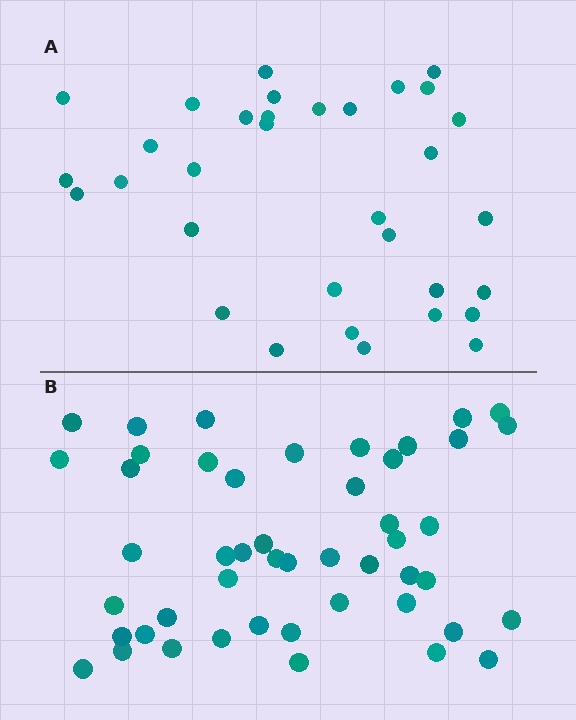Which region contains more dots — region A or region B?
Region B (the bottom region) has more dots.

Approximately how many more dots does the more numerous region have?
Region B has approximately 15 more dots than region A.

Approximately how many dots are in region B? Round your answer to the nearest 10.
About 50 dots. (The exact count is 48, which rounds to 50.)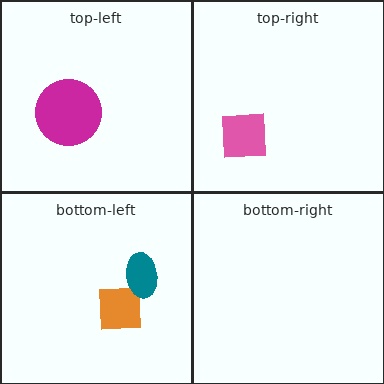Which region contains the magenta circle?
The top-left region.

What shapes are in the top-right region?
The pink square.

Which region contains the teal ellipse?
The bottom-left region.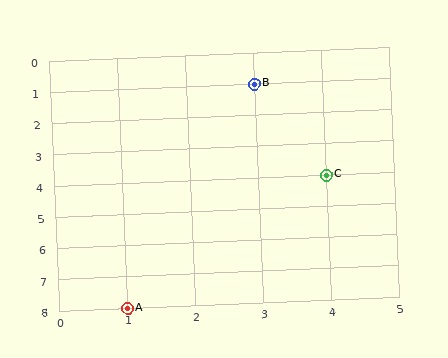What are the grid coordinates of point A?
Point A is at grid coordinates (1, 8).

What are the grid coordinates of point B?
Point B is at grid coordinates (3, 1).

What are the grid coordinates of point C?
Point C is at grid coordinates (4, 4).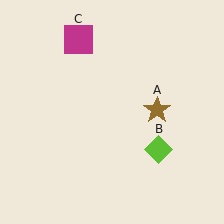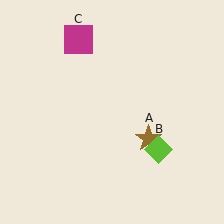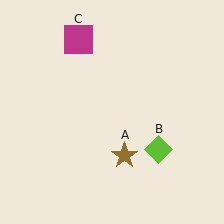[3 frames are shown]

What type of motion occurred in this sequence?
The brown star (object A) rotated clockwise around the center of the scene.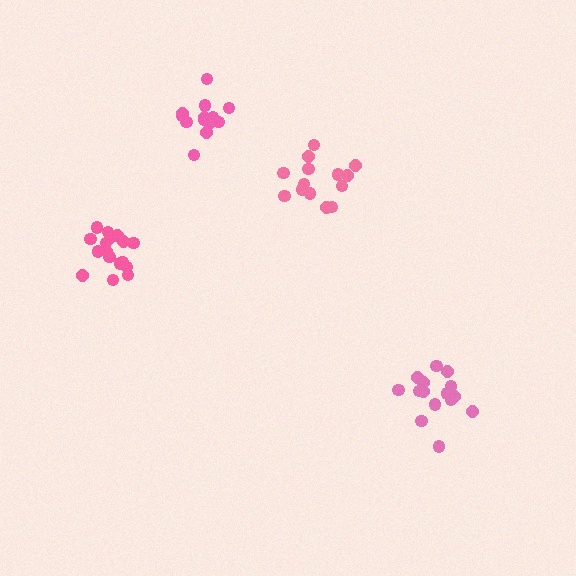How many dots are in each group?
Group 1: 14 dots, Group 2: 15 dots, Group 3: 13 dots, Group 4: 17 dots (59 total).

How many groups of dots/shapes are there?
There are 4 groups.